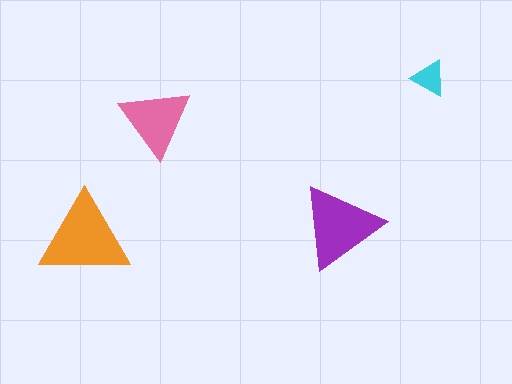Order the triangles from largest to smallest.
the orange one, the purple one, the pink one, the cyan one.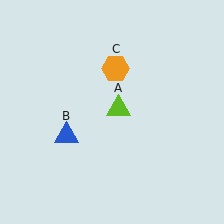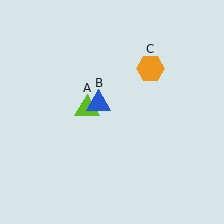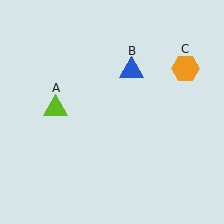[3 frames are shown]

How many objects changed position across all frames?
3 objects changed position: lime triangle (object A), blue triangle (object B), orange hexagon (object C).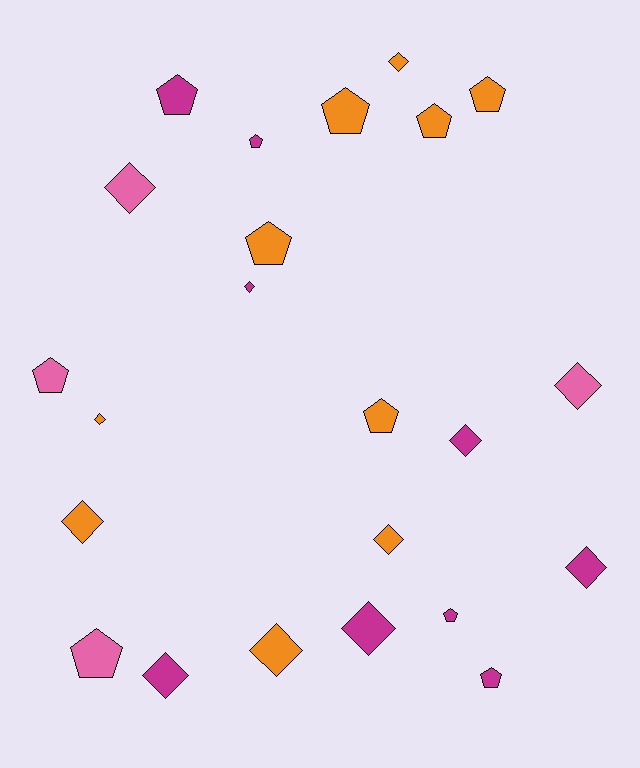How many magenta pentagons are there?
There are 4 magenta pentagons.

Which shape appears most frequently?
Diamond, with 12 objects.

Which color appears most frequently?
Orange, with 10 objects.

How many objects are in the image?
There are 23 objects.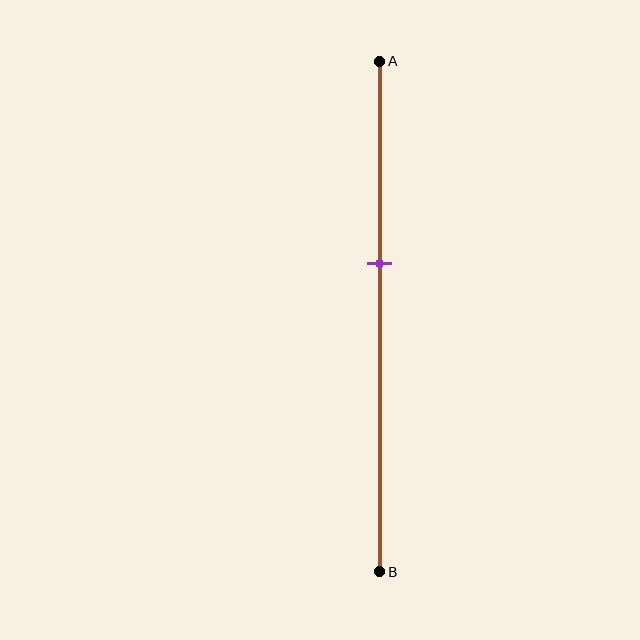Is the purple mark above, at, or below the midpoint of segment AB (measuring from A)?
The purple mark is above the midpoint of segment AB.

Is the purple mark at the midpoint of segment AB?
No, the mark is at about 40% from A, not at the 50% midpoint.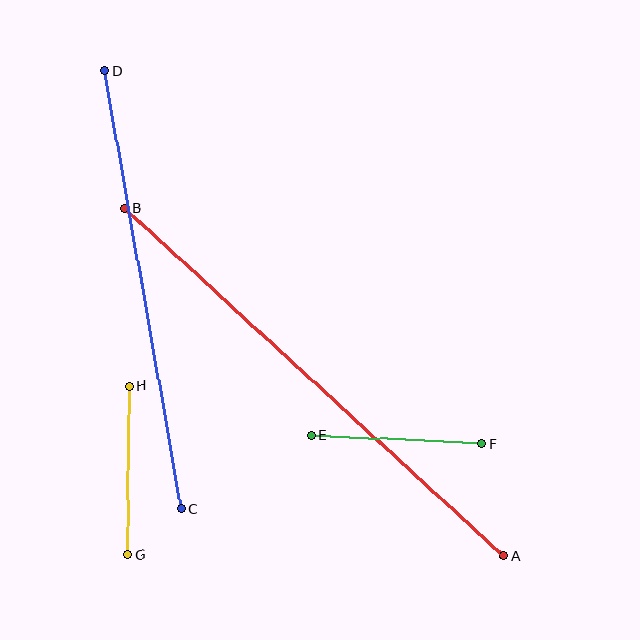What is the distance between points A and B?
The distance is approximately 515 pixels.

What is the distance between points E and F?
The distance is approximately 171 pixels.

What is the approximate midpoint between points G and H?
The midpoint is at approximately (128, 470) pixels.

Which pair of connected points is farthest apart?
Points A and B are farthest apart.